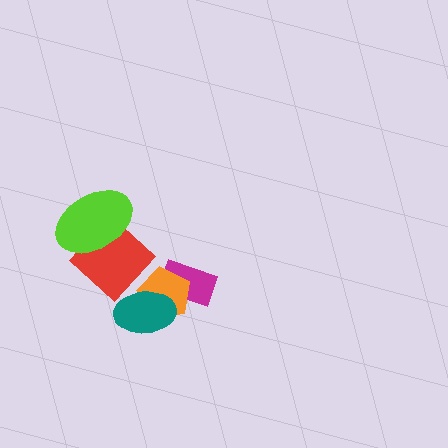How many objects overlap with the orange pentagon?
3 objects overlap with the orange pentagon.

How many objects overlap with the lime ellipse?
1 object overlaps with the lime ellipse.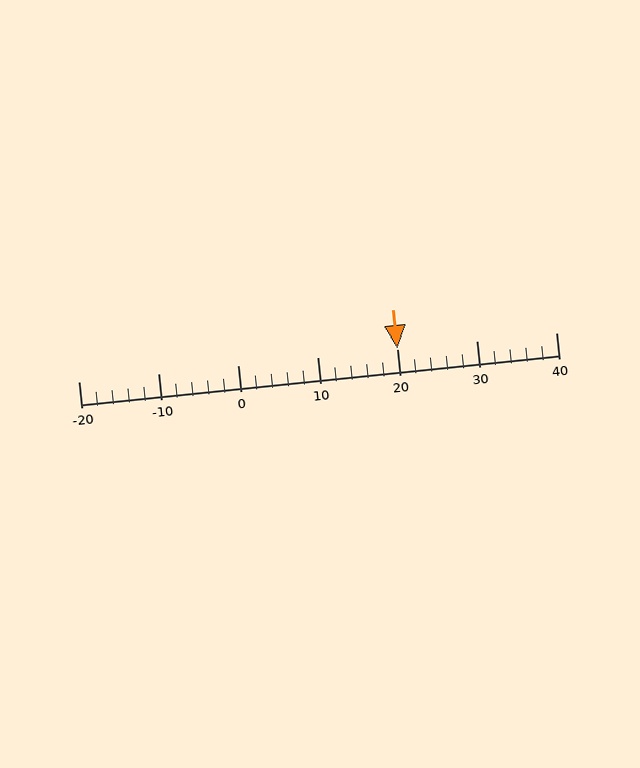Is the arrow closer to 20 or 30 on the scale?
The arrow is closer to 20.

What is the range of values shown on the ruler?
The ruler shows values from -20 to 40.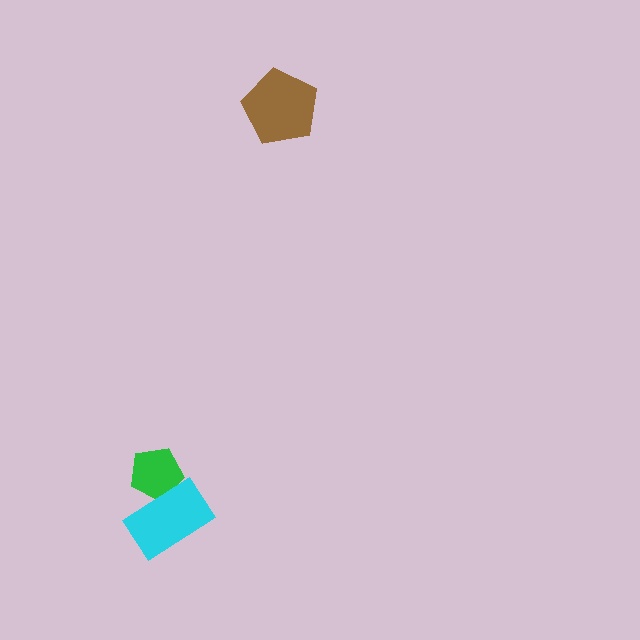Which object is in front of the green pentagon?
The cyan rectangle is in front of the green pentagon.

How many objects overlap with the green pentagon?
1 object overlaps with the green pentagon.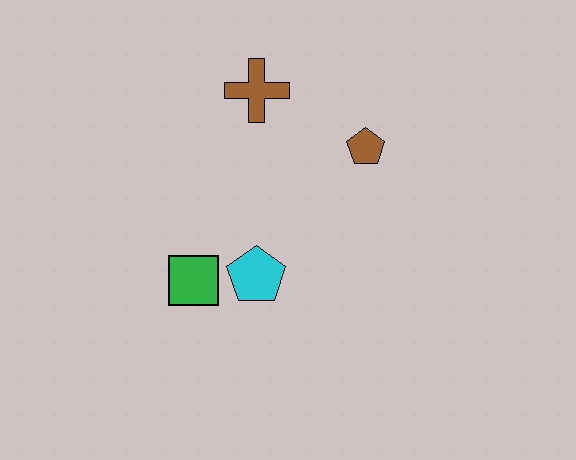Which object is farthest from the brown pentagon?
The green square is farthest from the brown pentagon.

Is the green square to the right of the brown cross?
No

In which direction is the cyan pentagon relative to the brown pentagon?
The cyan pentagon is below the brown pentagon.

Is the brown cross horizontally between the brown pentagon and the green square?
Yes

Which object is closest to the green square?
The cyan pentagon is closest to the green square.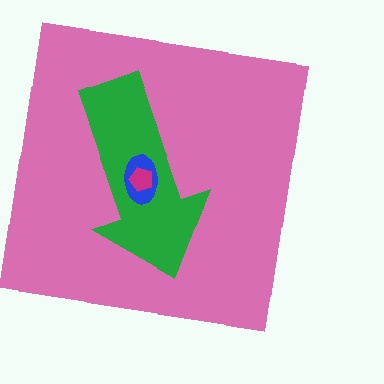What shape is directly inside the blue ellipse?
The magenta pentagon.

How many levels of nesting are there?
4.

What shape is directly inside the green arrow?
The blue ellipse.